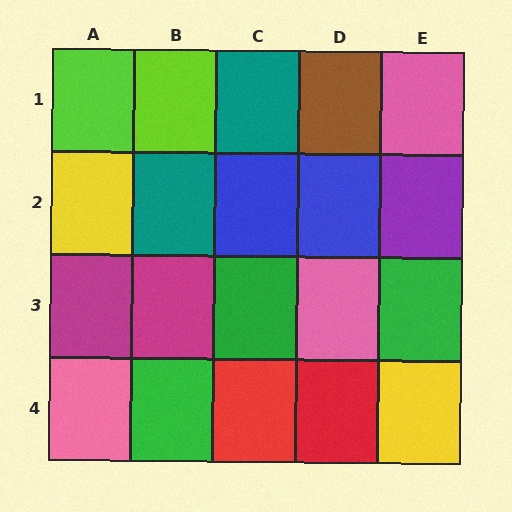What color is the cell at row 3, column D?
Pink.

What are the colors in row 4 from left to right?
Pink, green, red, red, yellow.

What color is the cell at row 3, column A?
Magenta.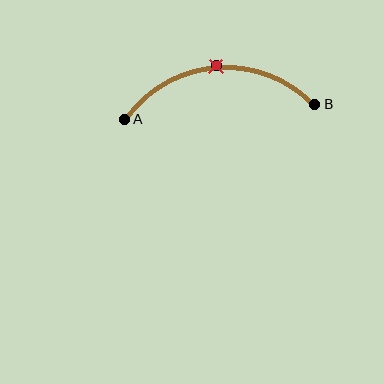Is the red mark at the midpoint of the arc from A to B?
Yes. The red mark lies on the arc at equal arc-length from both A and B — it is the arc midpoint.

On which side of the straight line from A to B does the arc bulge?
The arc bulges above the straight line connecting A and B.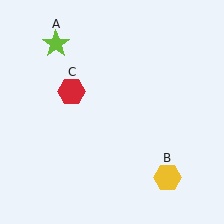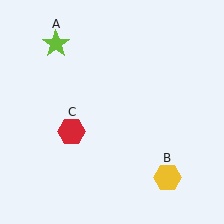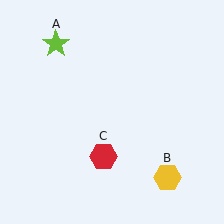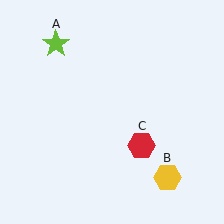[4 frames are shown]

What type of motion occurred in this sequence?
The red hexagon (object C) rotated counterclockwise around the center of the scene.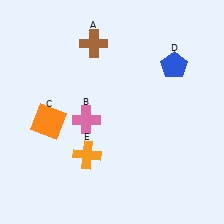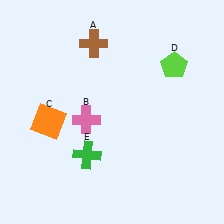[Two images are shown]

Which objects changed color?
D changed from blue to lime. E changed from orange to green.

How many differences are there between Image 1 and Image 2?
There are 2 differences between the two images.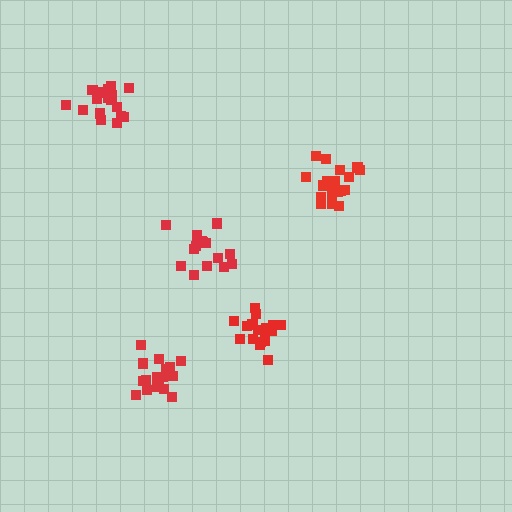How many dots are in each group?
Group 1: 17 dots, Group 2: 19 dots, Group 3: 18 dots, Group 4: 17 dots, Group 5: 18 dots (89 total).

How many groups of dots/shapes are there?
There are 5 groups.